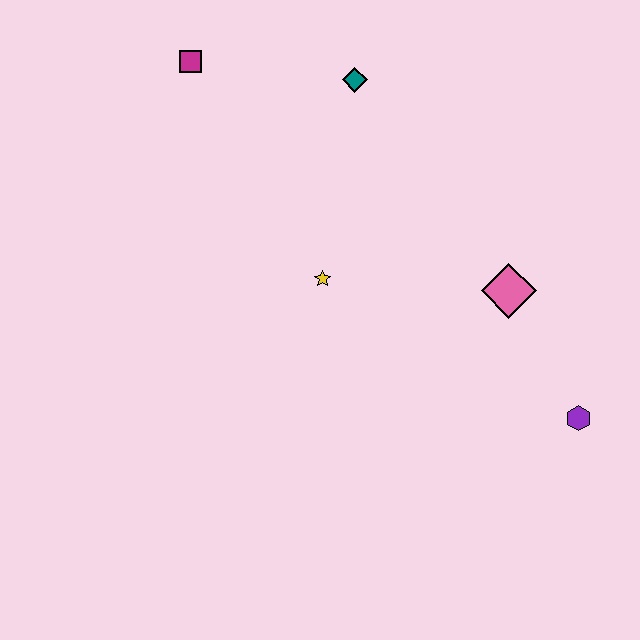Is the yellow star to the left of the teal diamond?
Yes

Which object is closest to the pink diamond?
The purple hexagon is closest to the pink diamond.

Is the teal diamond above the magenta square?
No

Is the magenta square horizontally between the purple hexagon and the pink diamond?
No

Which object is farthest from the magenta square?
The purple hexagon is farthest from the magenta square.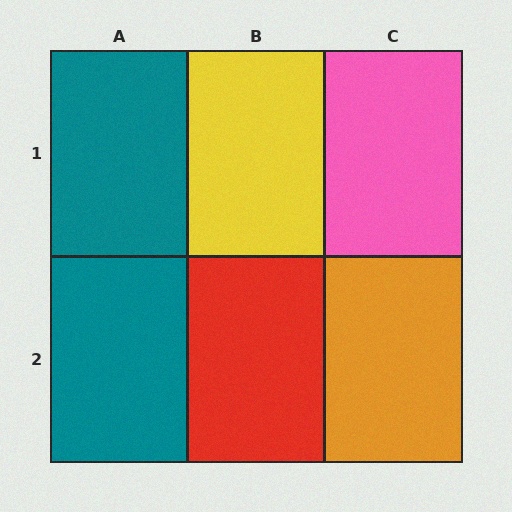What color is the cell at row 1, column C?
Pink.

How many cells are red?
1 cell is red.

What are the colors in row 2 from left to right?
Teal, red, orange.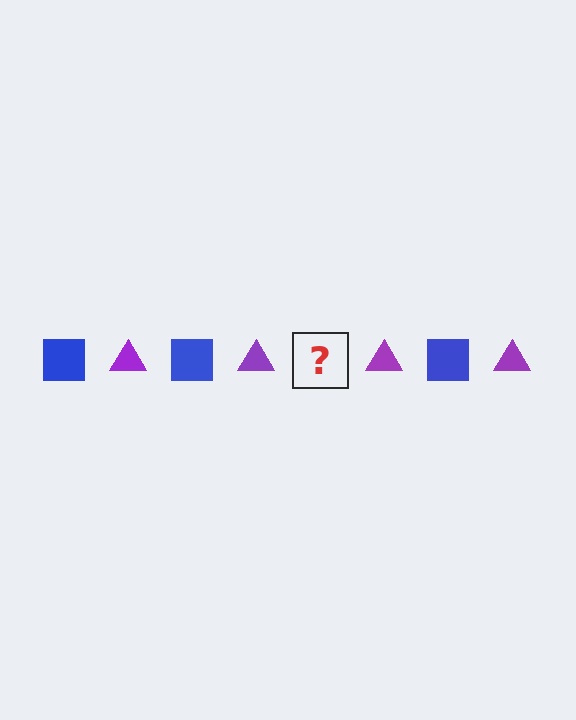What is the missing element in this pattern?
The missing element is a blue square.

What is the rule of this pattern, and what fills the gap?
The rule is that the pattern alternates between blue square and purple triangle. The gap should be filled with a blue square.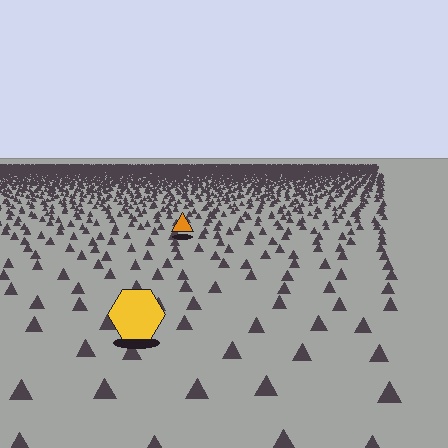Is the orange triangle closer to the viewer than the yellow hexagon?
No. The yellow hexagon is closer — you can tell from the texture gradient: the ground texture is coarser near it.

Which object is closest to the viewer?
The yellow hexagon is closest. The texture marks near it are larger and more spread out.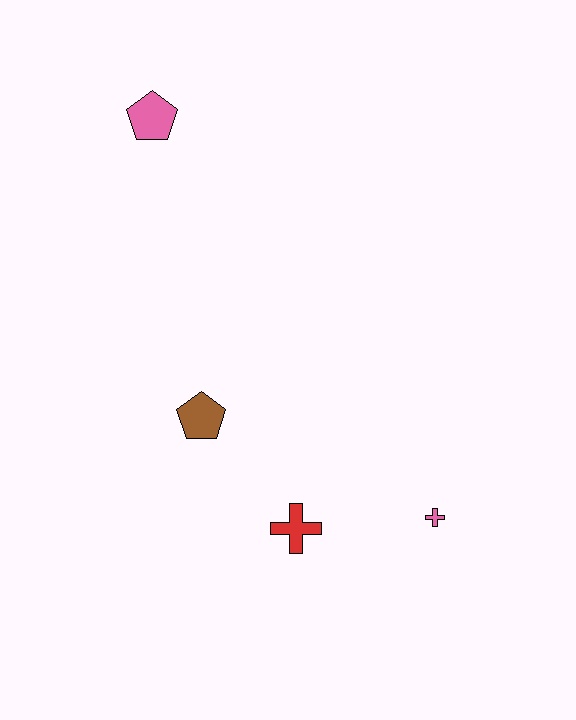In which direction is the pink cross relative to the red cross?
The pink cross is to the right of the red cross.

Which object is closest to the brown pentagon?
The red cross is closest to the brown pentagon.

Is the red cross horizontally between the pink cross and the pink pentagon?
Yes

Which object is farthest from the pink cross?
The pink pentagon is farthest from the pink cross.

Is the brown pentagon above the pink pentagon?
No